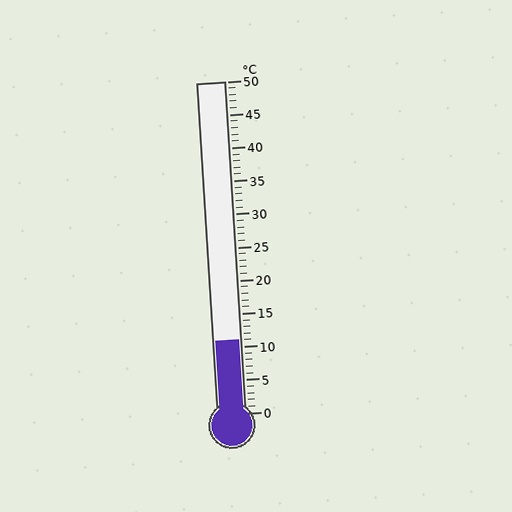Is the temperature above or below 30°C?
The temperature is below 30°C.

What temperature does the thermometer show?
The thermometer shows approximately 11°C.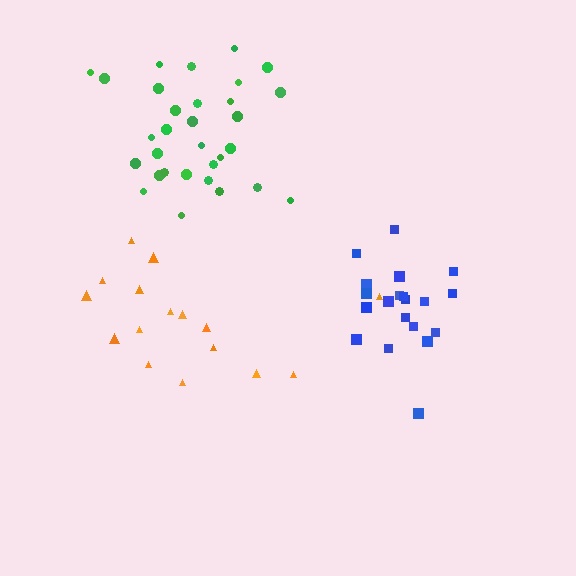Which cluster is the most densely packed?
Blue.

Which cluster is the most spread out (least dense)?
Orange.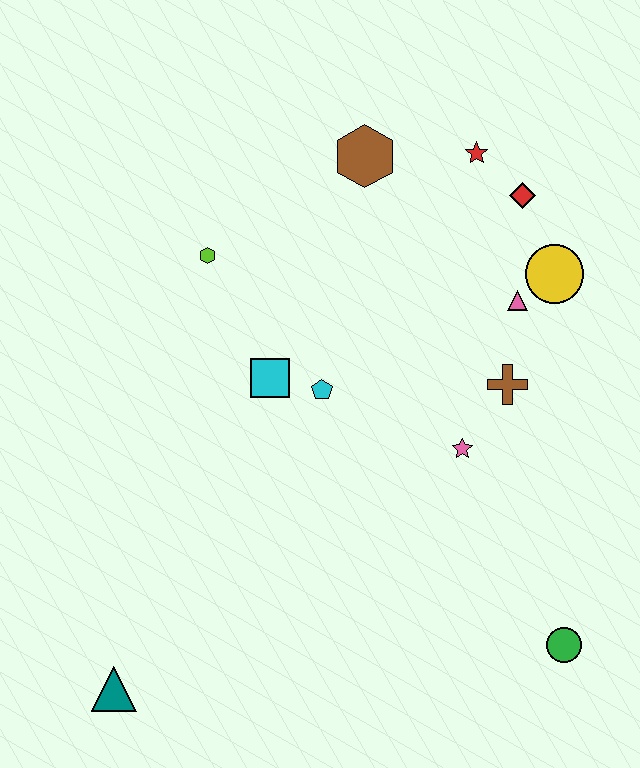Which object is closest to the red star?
The red diamond is closest to the red star.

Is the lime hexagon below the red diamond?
Yes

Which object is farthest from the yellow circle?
The teal triangle is farthest from the yellow circle.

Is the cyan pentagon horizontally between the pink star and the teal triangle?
Yes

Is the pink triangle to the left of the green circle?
Yes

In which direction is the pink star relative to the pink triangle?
The pink star is below the pink triangle.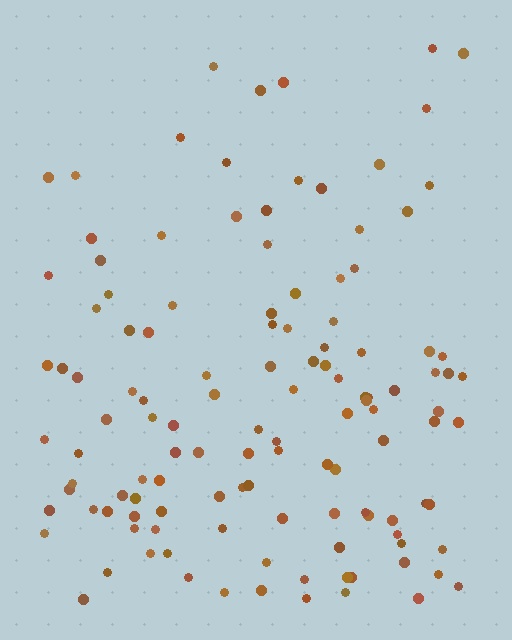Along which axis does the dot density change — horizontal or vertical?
Vertical.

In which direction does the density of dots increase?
From top to bottom, with the bottom side densest.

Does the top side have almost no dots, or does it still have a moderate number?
Still a moderate number, just noticeably fewer than the bottom.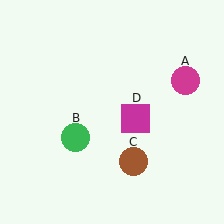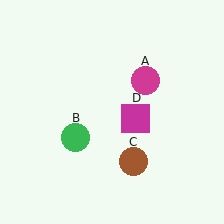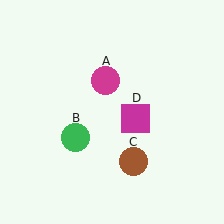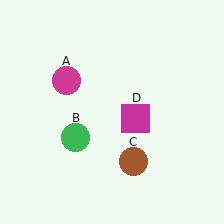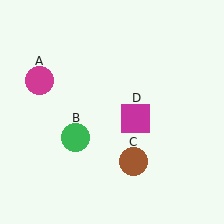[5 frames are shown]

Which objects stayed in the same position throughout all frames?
Green circle (object B) and brown circle (object C) and magenta square (object D) remained stationary.